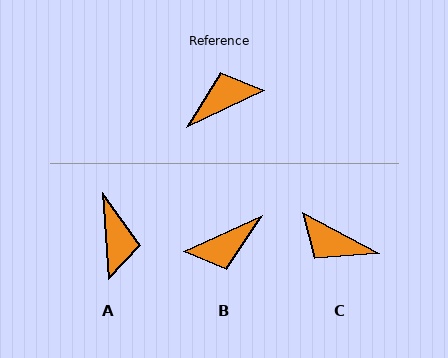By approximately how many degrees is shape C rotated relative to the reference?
Approximately 127 degrees counter-clockwise.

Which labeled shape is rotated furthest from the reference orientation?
B, about 179 degrees away.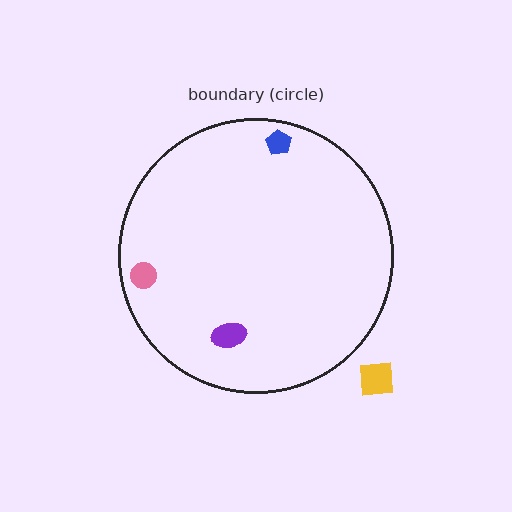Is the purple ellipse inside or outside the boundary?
Inside.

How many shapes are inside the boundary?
3 inside, 1 outside.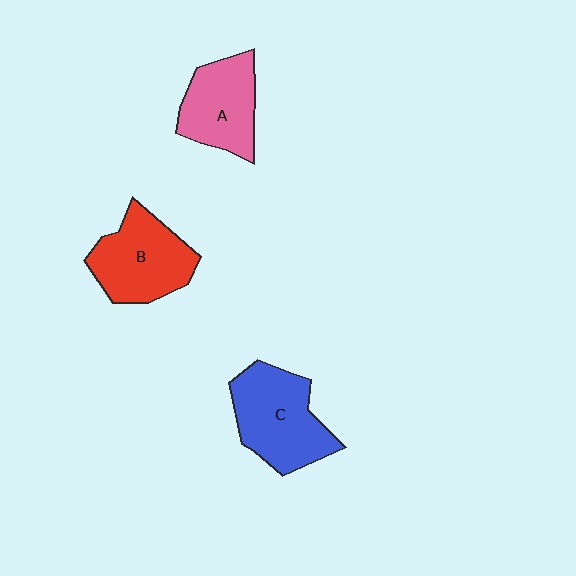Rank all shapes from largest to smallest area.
From largest to smallest: C (blue), B (red), A (pink).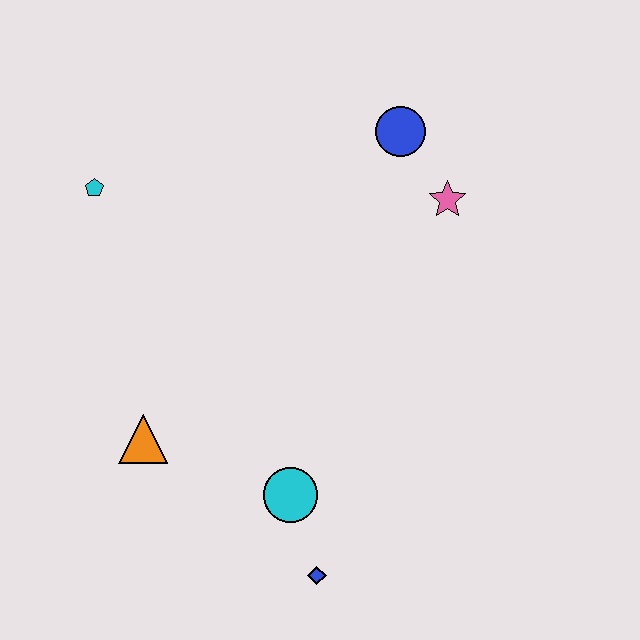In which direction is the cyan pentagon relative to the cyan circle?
The cyan pentagon is above the cyan circle.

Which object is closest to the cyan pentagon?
The orange triangle is closest to the cyan pentagon.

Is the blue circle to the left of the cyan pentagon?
No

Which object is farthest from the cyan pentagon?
The blue diamond is farthest from the cyan pentagon.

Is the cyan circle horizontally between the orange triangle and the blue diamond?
Yes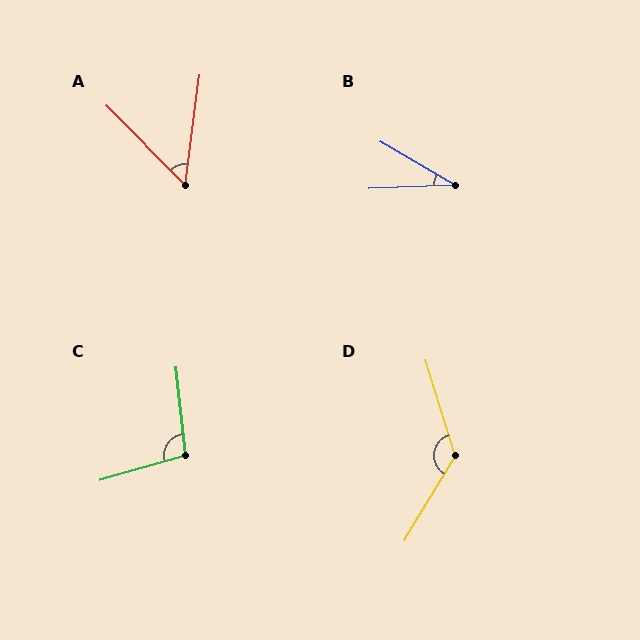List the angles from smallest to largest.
B (32°), A (53°), C (100°), D (132°).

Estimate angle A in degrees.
Approximately 53 degrees.